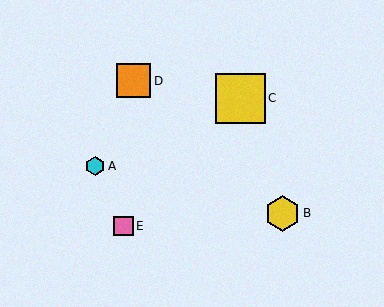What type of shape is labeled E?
Shape E is a pink square.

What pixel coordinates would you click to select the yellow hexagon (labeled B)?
Click at (283, 213) to select the yellow hexagon B.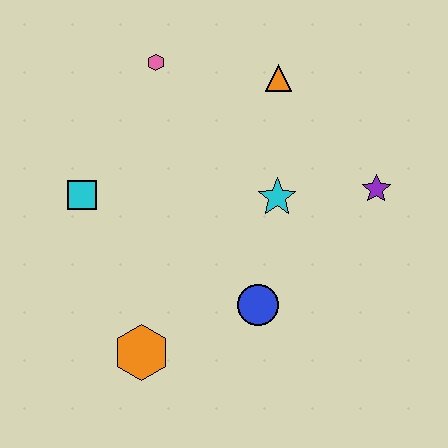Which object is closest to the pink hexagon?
The orange triangle is closest to the pink hexagon.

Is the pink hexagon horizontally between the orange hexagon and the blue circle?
Yes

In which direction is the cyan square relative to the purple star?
The cyan square is to the left of the purple star.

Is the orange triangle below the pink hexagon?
Yes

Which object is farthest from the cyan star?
The orange hexagon is farthest from the cyan star.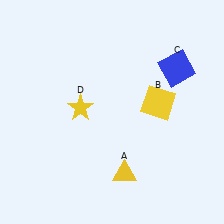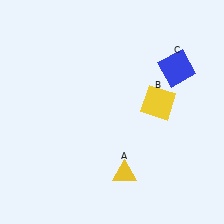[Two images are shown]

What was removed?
The yellow star (D) was removed in Image 2.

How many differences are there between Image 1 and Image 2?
There is 1 difference between the two images.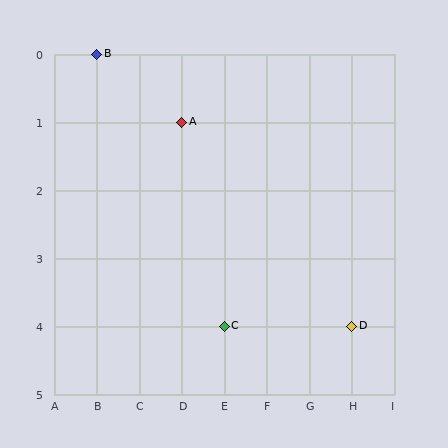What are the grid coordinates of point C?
Point C is at grid coordinates (E, 4).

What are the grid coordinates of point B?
Point B is at grid coordinates (B, 0).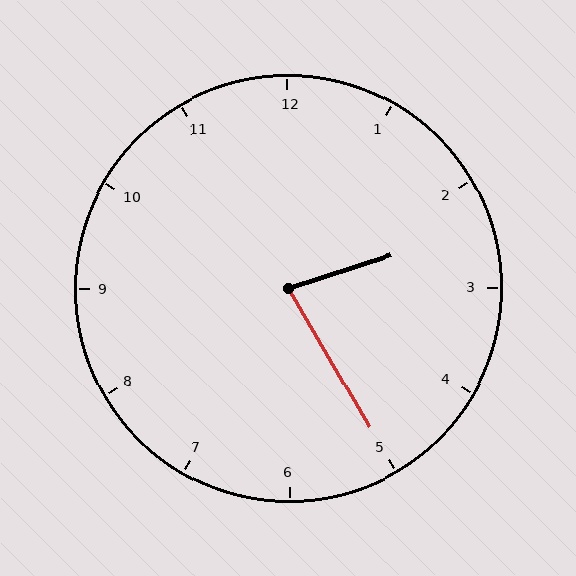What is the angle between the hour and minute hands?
Approximately 78 degrees.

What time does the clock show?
2:25.